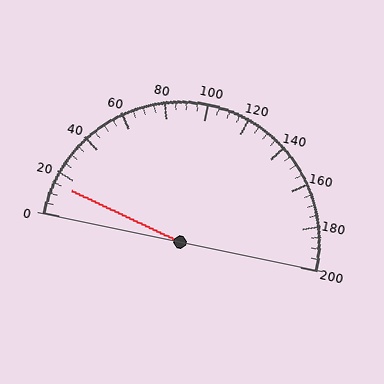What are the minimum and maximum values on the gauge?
The gauge ranges from 0 to 200.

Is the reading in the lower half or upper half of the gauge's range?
The reading is in the lower half of the range (0 to 200).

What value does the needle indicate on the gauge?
The needle indicates approximately 15.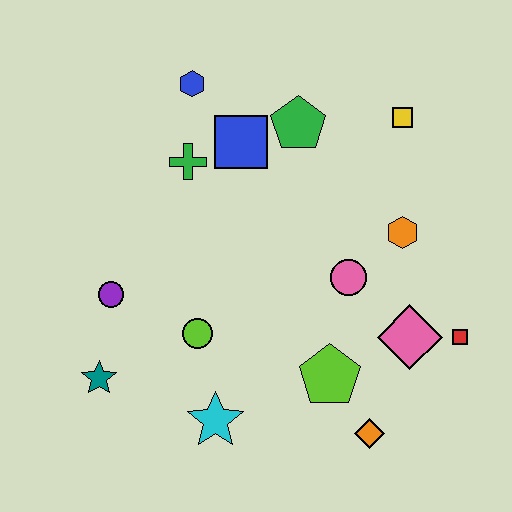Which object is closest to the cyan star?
The lime circle is closest to the cyan star.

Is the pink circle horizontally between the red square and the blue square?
Yes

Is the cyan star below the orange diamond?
No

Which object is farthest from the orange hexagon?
The teal star is farthest from the orange hexagon.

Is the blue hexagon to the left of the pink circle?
Yes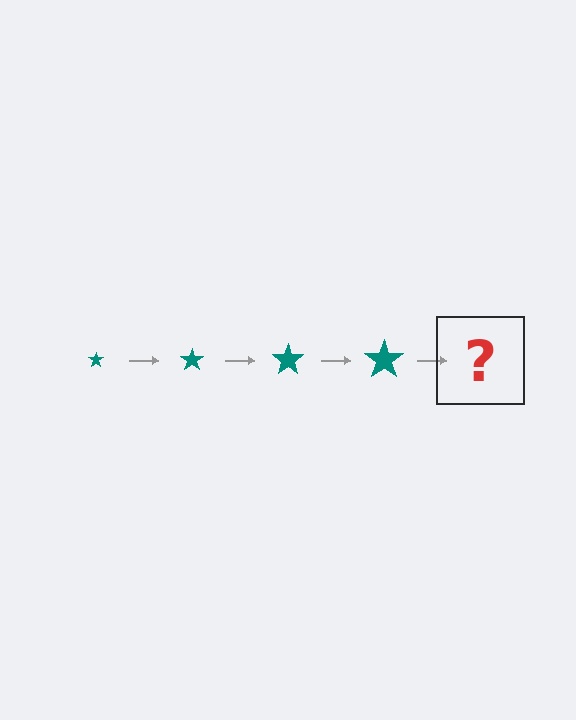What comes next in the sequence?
The next element should be a teal star, larger than the previous one.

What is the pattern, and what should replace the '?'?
The pattern is that the star gets progressively larger each step. The '?' should be a teal star, larger than the previous one.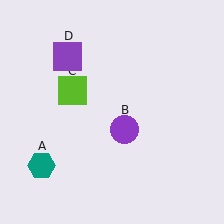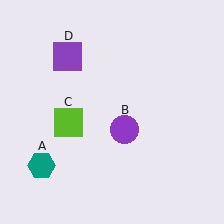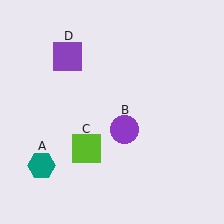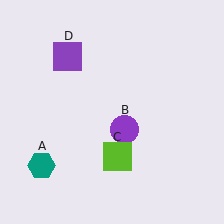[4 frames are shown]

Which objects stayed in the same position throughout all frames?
Teal hexagon (object A) and purple circle (object B) and purple square (object D) remained stationary.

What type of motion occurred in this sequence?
The lime square (object C) rotated counterclockwise around the center of the scene.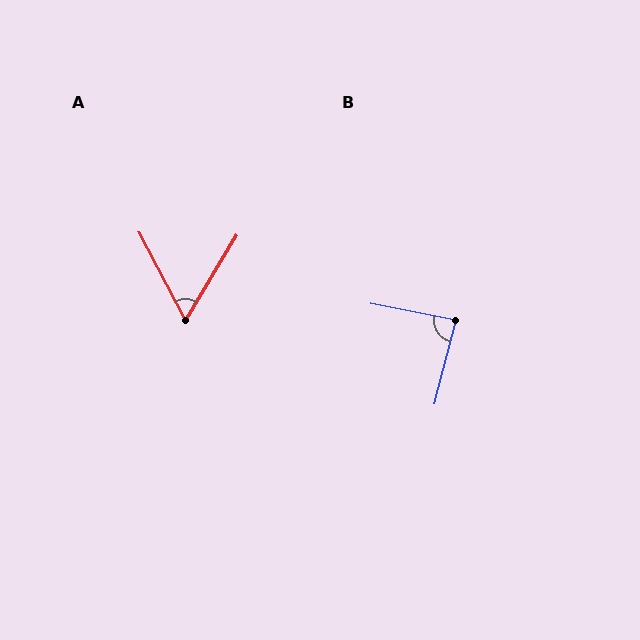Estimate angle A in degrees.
Approximately 59 degrees.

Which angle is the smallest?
A, at approximately 59 degrees.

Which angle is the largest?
B, at approximately 86 degrees.